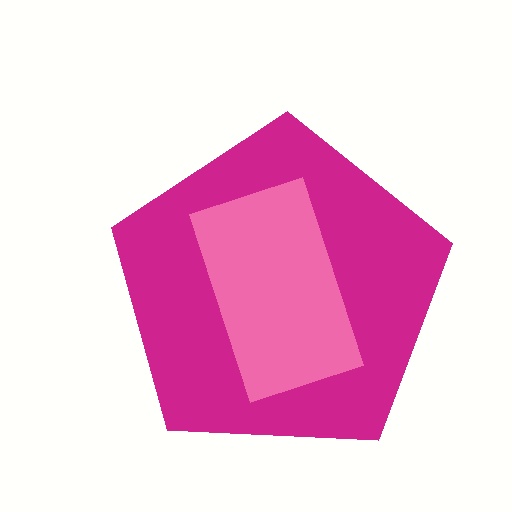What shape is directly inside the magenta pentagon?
The pink rectangle.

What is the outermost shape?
The magenta pentagon.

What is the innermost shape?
The pink rectangle.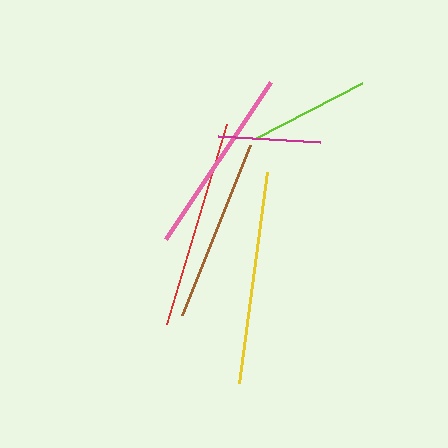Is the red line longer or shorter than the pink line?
The red line is longer than the pink line.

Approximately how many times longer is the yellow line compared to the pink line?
The yellow line is approximately 1.1 times the length of the pink line.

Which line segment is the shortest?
The magenta line is the shortest at approximately 103 pixels.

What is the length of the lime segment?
The lime segment is approximately 119 pixels long.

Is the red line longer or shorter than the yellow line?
The yellow line is longer than the red line.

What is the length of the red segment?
The red segment is approximately 209 pixels long.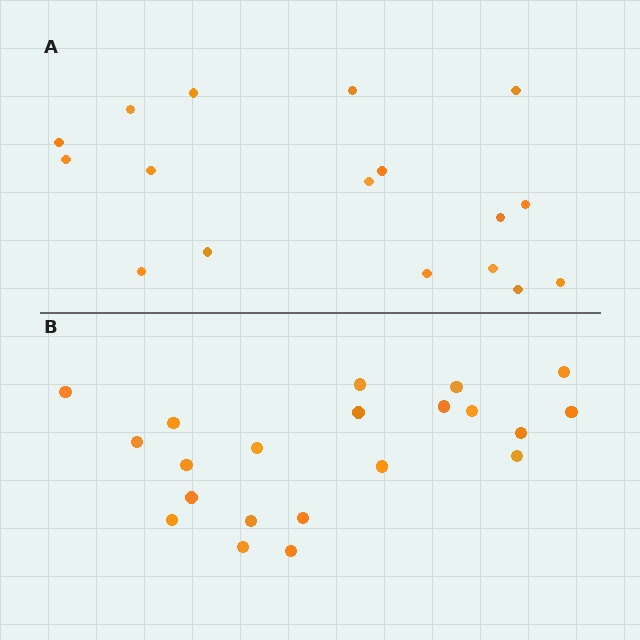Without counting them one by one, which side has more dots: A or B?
Region B (the bottom region) has more dots.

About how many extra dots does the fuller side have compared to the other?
Region B has about 4 more dots than region A.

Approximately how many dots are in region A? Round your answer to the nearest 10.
About 20 dots. (The exact count is 17, which rounds to 20.)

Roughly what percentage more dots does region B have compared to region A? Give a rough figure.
About 25% more.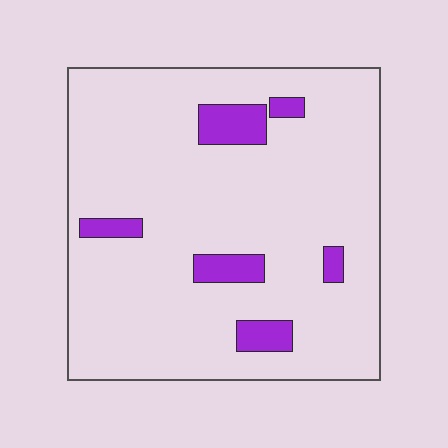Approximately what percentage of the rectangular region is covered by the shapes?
Approximately 10%.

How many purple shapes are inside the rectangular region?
6.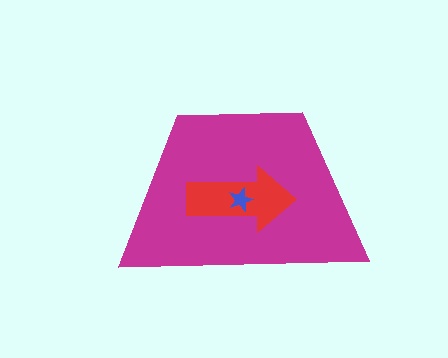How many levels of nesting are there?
3.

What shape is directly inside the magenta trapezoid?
The red arrow.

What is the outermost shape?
The magenta trapezoid.